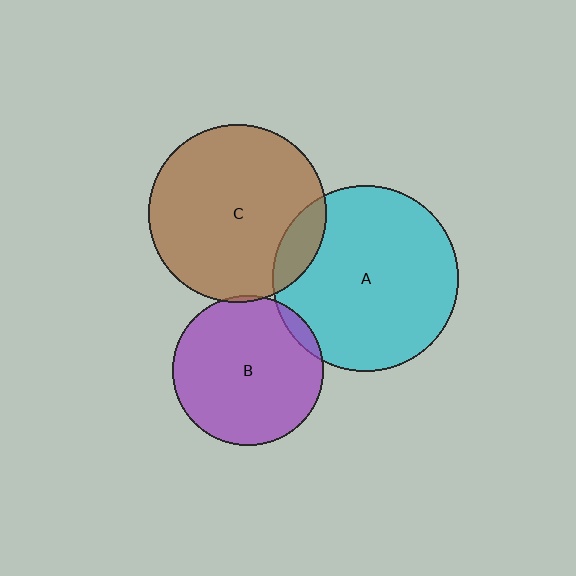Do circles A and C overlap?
Yes.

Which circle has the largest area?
Circle A (cyan).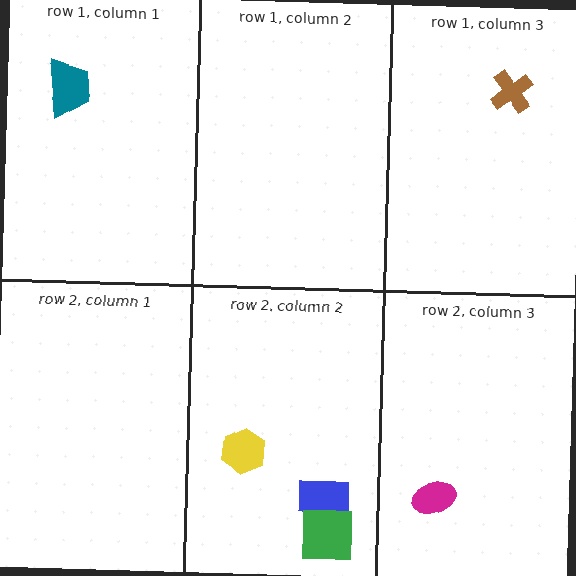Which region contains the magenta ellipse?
The row 2, column 3 region.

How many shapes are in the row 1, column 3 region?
1.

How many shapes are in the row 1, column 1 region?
1.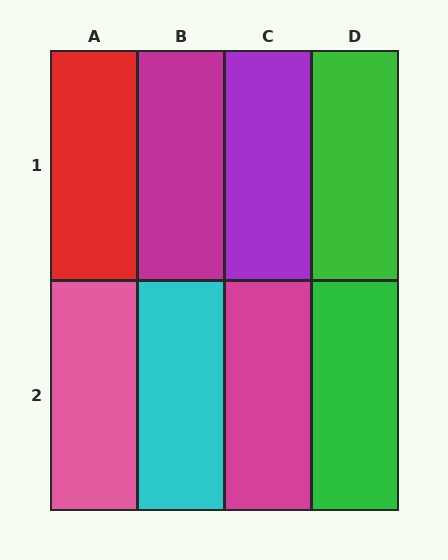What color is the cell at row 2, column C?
Magenta.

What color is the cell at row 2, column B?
Cyan.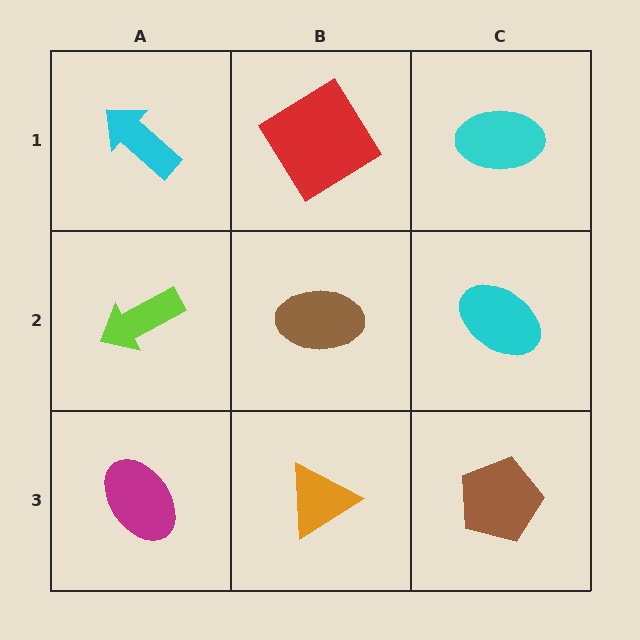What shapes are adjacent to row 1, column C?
A cyan ellipse (row 2, column C), a red diamond (row 1, column B).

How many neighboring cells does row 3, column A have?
2.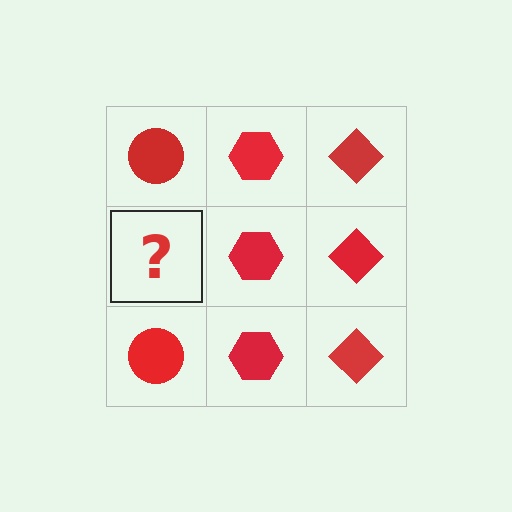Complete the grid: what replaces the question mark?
The question mark should be replaced with a red circle.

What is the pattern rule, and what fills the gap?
The rule is that each column has a consistent shape. The gap should be filled with a red circle.